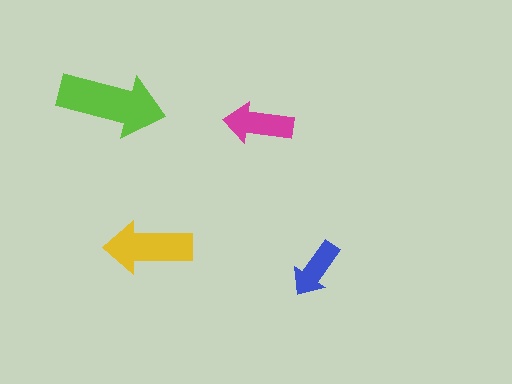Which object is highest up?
The lime arrow is topmost.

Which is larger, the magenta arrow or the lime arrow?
The lime one.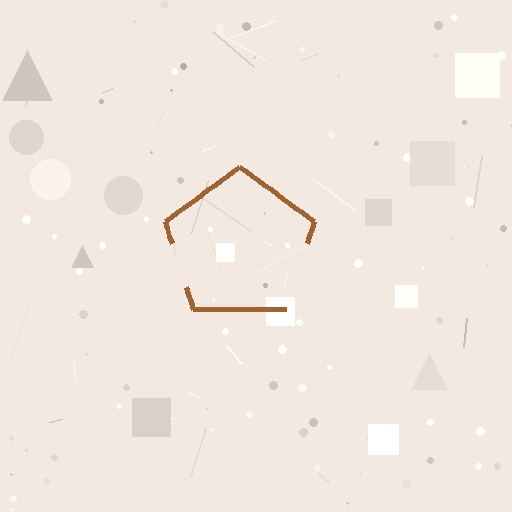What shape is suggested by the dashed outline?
The dashed outline suggests a pentagon.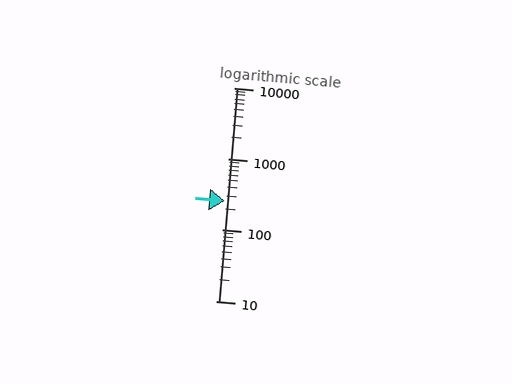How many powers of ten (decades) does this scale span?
The scale spans 3 decades, from 10 to 10000.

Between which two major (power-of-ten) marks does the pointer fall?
The pointer is between 100 and 1000.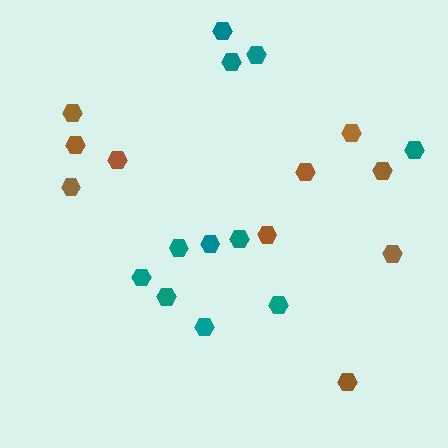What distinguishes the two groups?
There are 2 groups: one group of brown hexagons (10) and one group of teal hexagons (11).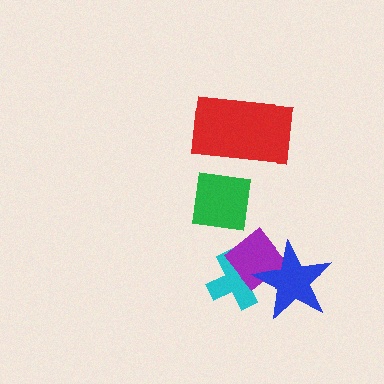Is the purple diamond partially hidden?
Yes, it is partially covered by another shape.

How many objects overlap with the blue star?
2 objects overlap with the blue star.